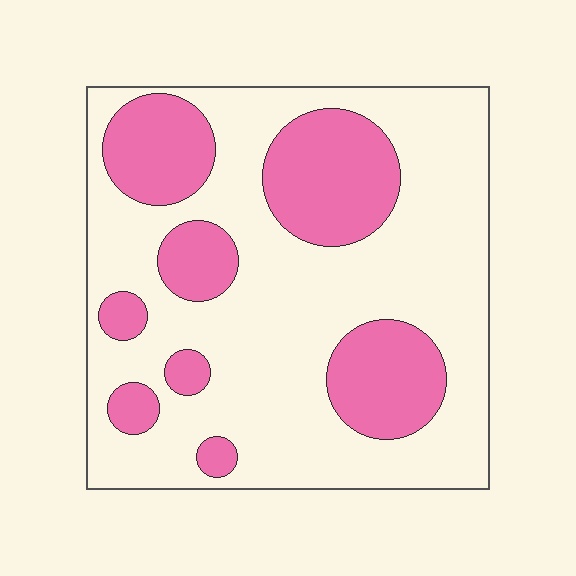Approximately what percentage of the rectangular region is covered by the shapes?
Approximately 30%.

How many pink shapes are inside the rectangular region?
8.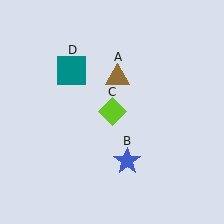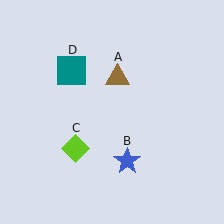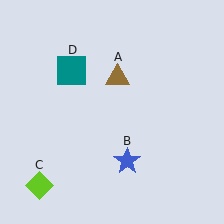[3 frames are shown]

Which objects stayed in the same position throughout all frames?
Brown triangle (object A) and blue star (object B) and teal square (object D) remained stationary.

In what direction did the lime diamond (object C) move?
The lime diamond (object C) moved down and to the left.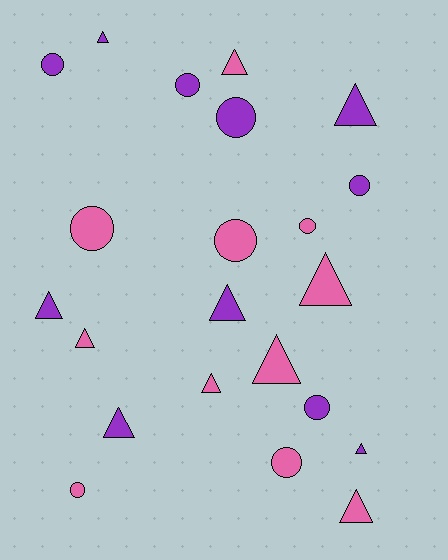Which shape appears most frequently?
Triangle, with 12 objects.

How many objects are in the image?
There are 22 objects.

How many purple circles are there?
There are 5 purple circles.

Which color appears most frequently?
Purple, with 11 objects.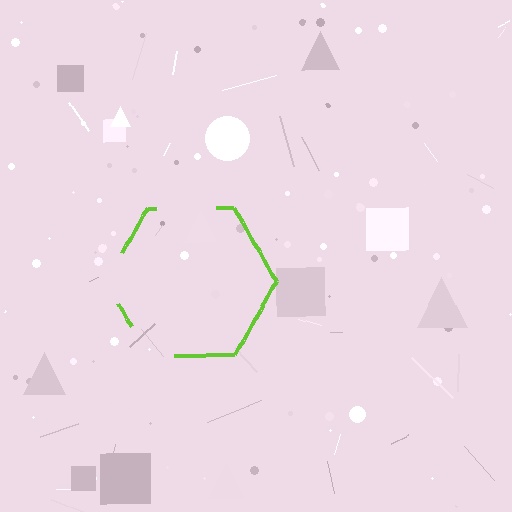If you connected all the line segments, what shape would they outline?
They would outline a hexagon.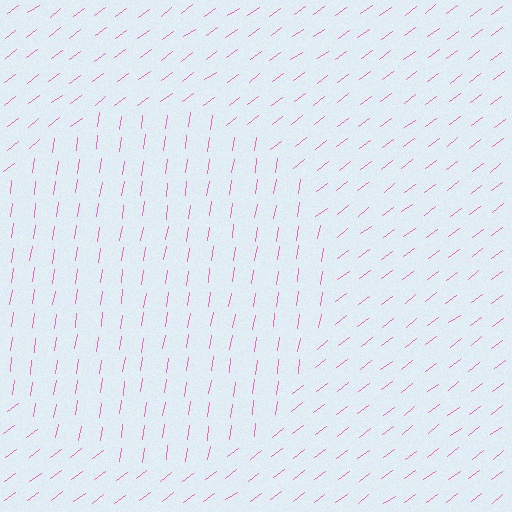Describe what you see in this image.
The image is filled with small pink line segments. A circle region in the image has lines oriented differently from the surrounding lines, creating a visible texture boundary.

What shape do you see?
I see a circle.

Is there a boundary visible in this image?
Yes, there is a texture boundary formed by a change in line orientation.